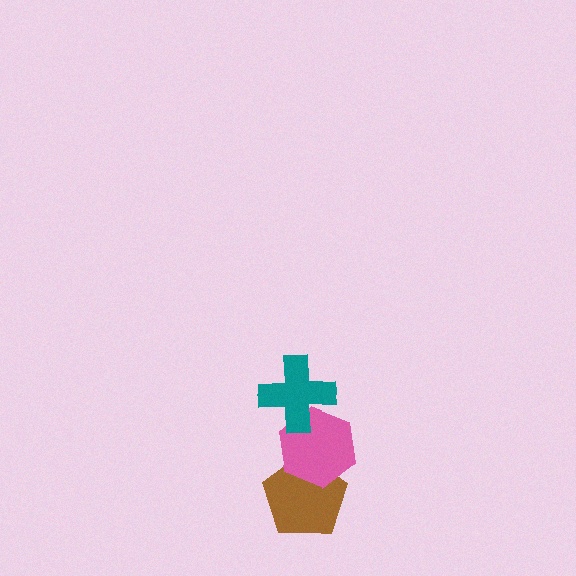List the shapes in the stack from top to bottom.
From top to bottom: the teal cross, the pink hexagon, the brown pentagon.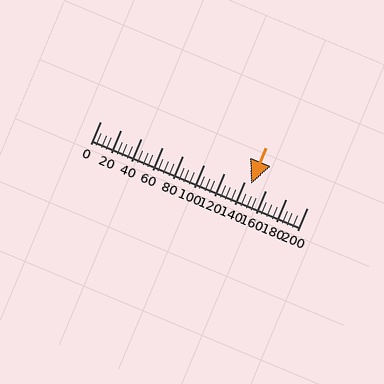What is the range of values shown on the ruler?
The ruler shows values from 0 to 200.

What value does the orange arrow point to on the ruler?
The orange arrow points to approximately 146.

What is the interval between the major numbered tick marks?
The major tick marks are spaced 20 units apart.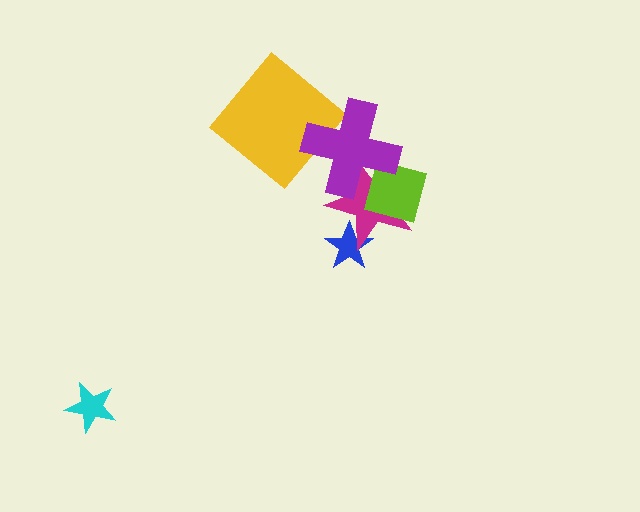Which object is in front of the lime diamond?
The purple cross is in front of the lime diamond.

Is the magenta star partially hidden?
Yes, it is partially covered by another shape.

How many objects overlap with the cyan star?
0 objects overlap with the cyan star.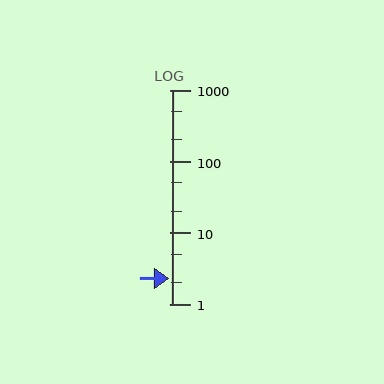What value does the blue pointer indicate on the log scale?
The pointer indicates approximately 2.3.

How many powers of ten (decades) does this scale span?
The scale spans 3 decades, from 1 to 1000.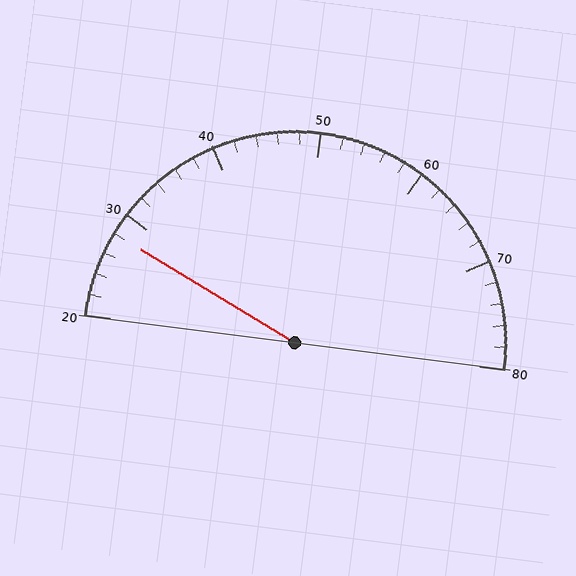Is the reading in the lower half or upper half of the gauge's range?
The reading is in the lower half of the range (20 to 80).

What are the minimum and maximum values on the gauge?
The gauge ranges from 20 to 80.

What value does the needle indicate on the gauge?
The needle indicates approximately 28.